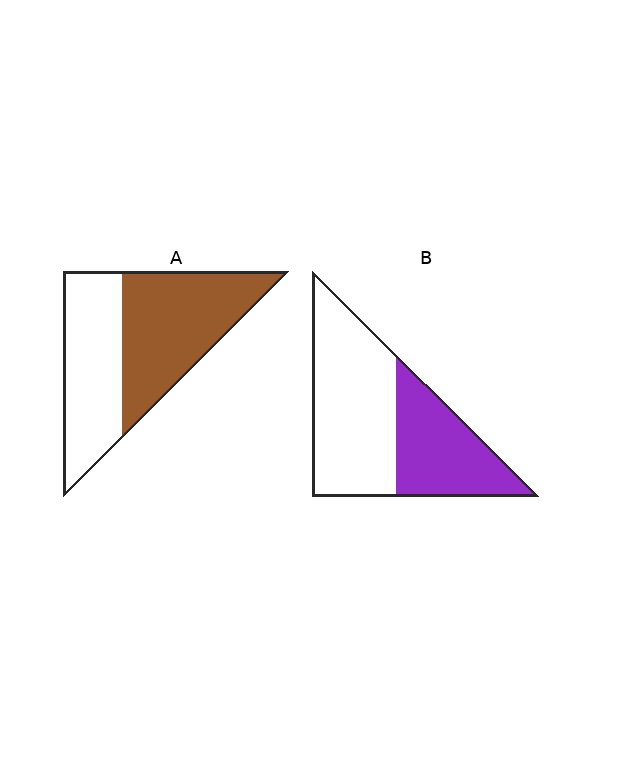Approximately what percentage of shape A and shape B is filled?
A is approximately 55% and B is approximately 40%.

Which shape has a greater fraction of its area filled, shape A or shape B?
Shape A.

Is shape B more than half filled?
No.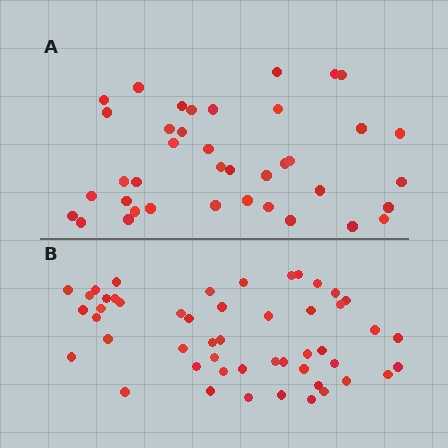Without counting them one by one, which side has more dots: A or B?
Region B (the bottom region) has more dots.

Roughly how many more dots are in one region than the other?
Region B has roughly 12 or so more dots than region A.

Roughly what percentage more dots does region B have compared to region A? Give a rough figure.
About 30% more.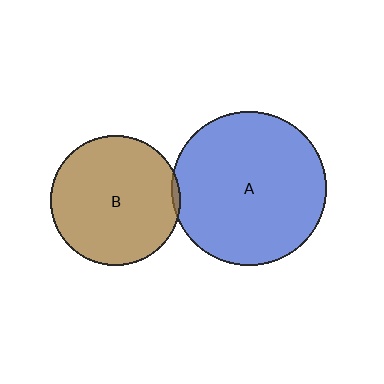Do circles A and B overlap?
Yes.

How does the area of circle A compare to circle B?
Approximately 1.4 times.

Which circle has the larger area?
Circle A (blue).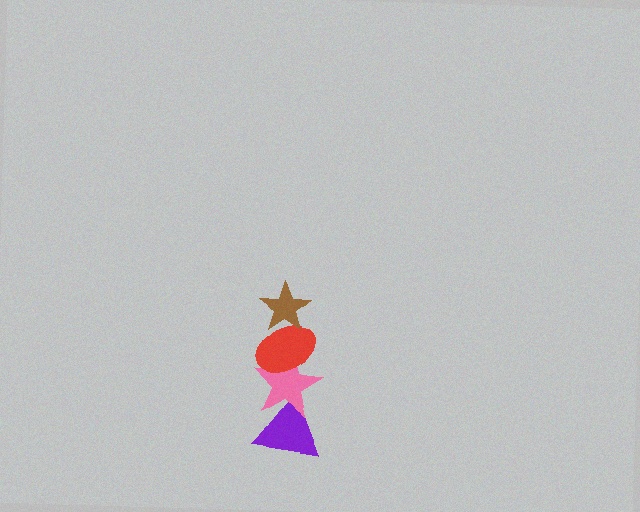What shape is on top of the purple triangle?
The pink star is on top of the purple triangle.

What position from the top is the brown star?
The brown star is 1st from the top.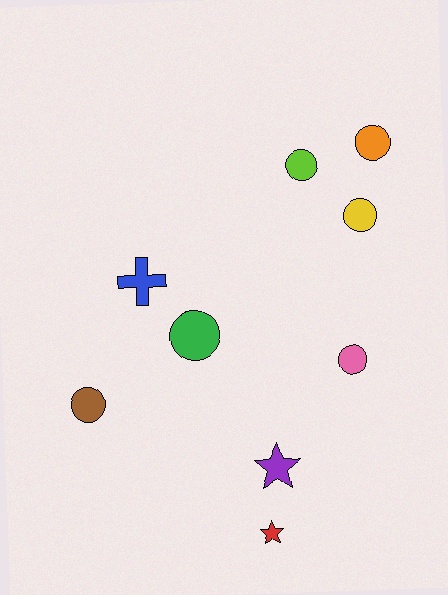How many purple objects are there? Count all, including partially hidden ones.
There is 1 purple object.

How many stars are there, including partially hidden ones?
There are 2 stars.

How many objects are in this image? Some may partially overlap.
There are 9 objects.